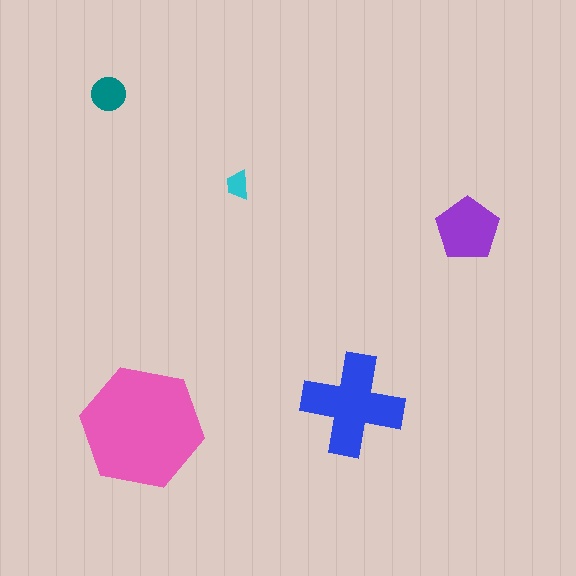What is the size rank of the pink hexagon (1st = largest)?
1st.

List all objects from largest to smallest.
The pink hexagon, the blue cross, the purple pentagon, the teal circle, the cyan trapezoid.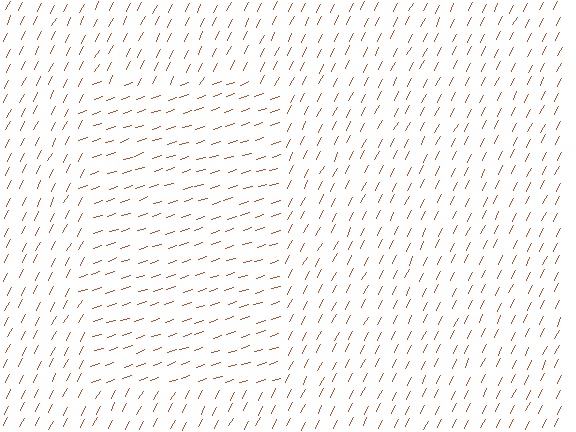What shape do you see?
I see a rectangle.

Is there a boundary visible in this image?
Yes, there is a texture boundary formed by a change in line orientation.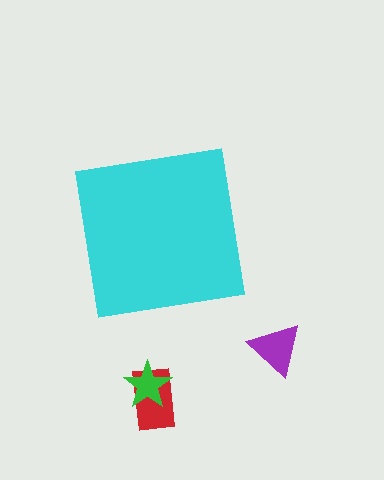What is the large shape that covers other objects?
A cyan square.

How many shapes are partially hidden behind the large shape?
0 shapes are partially hidden.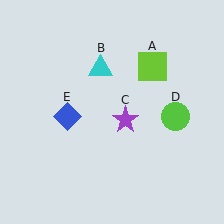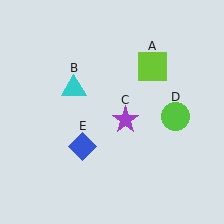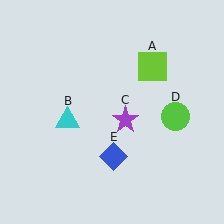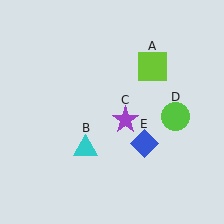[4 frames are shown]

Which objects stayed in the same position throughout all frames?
Lime square (object A) and purple star (object C) and lime circle (object D) remained stationary.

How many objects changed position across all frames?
2 objects changed position: cyan triangle (object B), blue diamond (object E).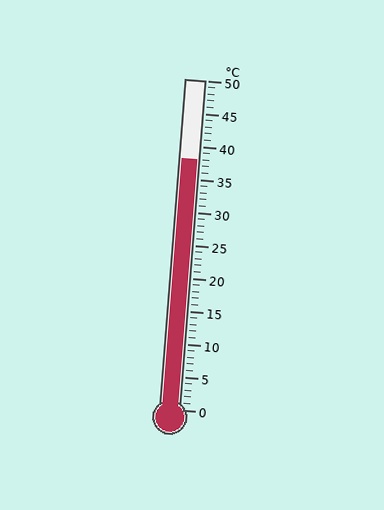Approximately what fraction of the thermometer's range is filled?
The thermometer is filled to approximately 75% of its range.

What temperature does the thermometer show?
The thermometer shows approximately 38°C.